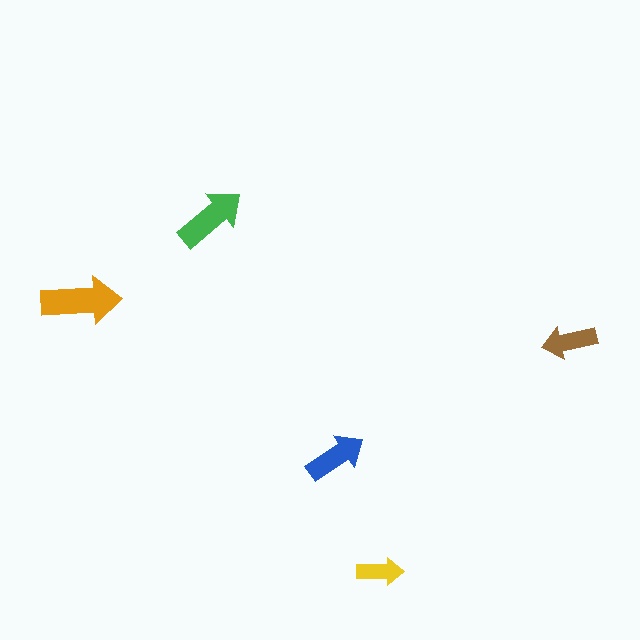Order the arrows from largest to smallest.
the orange one, the green one, the blue one, the brown one, the yellow one.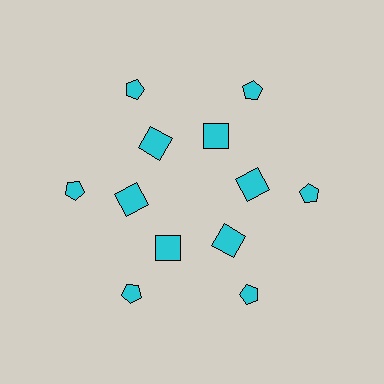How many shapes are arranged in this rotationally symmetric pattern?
There are 12 shapes, arranged in 6 groups of 2.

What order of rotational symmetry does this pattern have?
This pattern has 6-fold rotational symmetry.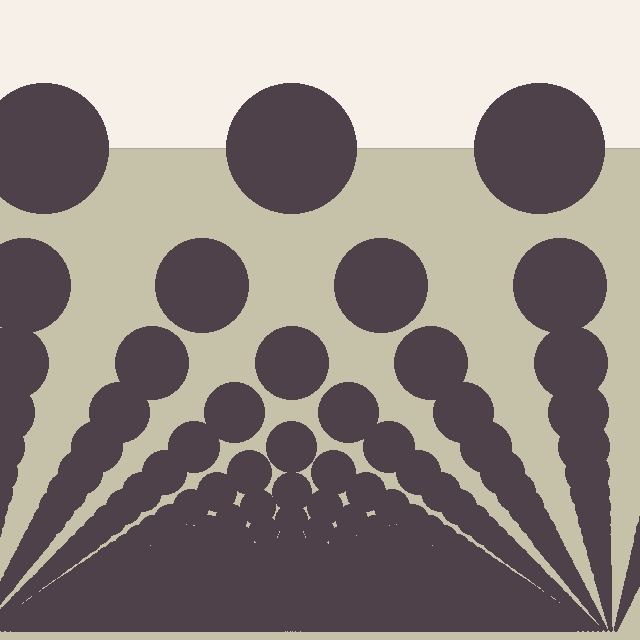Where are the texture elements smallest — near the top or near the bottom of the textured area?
Near the bottom.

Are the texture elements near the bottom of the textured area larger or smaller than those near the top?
Smaller. The gradient is inverted — elements near the bottom are smaller and denser.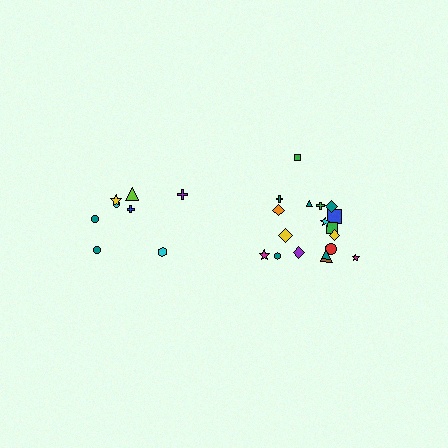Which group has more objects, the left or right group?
The right group.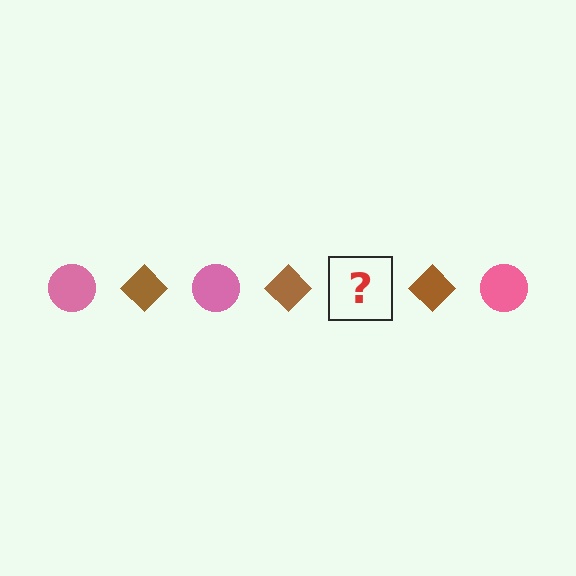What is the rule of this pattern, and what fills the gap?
The rule is that the pattern alternates between pink circle and brown diamond. The gap should be filled with a pink circle.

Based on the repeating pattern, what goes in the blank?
The blank should be a pink circle.